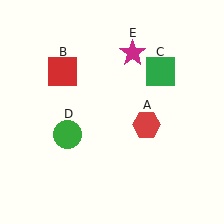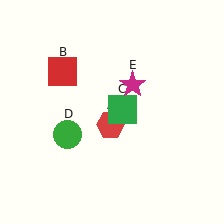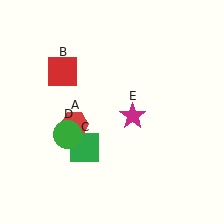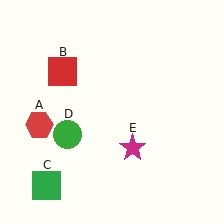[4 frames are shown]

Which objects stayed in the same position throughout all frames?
Red square (object B) and green circle (object D) remained stationary.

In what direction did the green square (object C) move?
The green square (object C) moved down and to the left.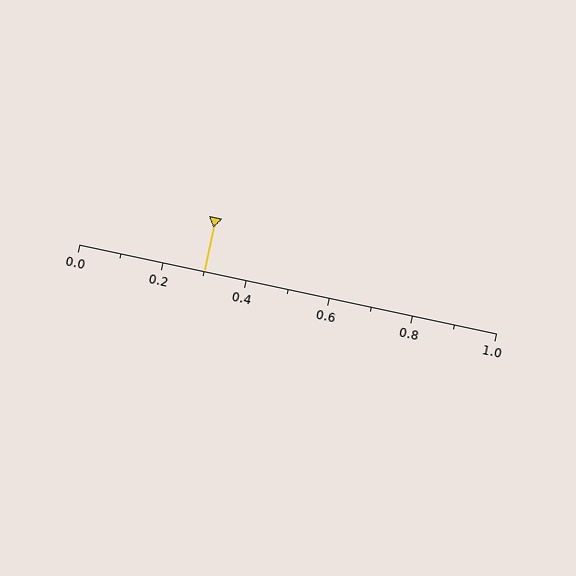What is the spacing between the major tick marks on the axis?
The major ticks are spaced 0.2 apart.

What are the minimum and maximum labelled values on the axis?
The axis runs from 0.0 to 1.0.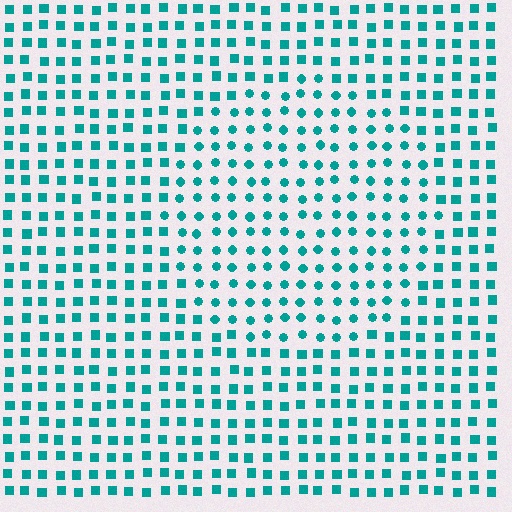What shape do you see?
I see a circle.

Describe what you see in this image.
The image is filled with small teal elements arranged in a uniform grid. A circle-shaped region contains circles, while the surrounding area contains squares. The boundary is defined purely by the change in element shape.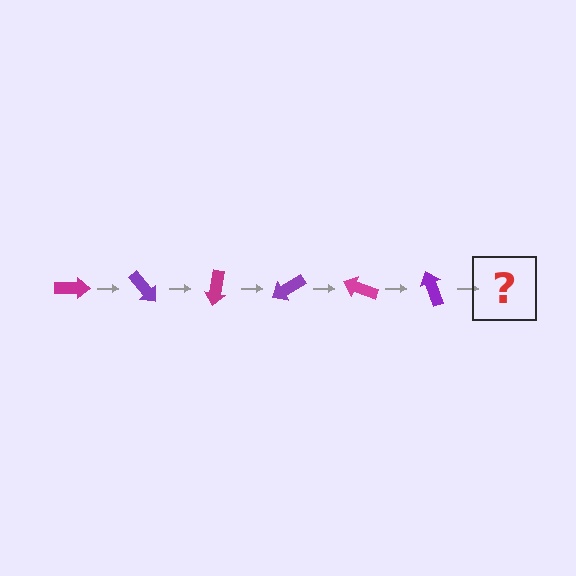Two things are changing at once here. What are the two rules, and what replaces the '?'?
The two rules are that it rotates 50 degrees each step and the color cycles through magenta and purple. The '?' should be a magenta arrow, rotated 300 degrees from the start.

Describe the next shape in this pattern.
It should be a magenta arrow, rotated 300 degrees from the start.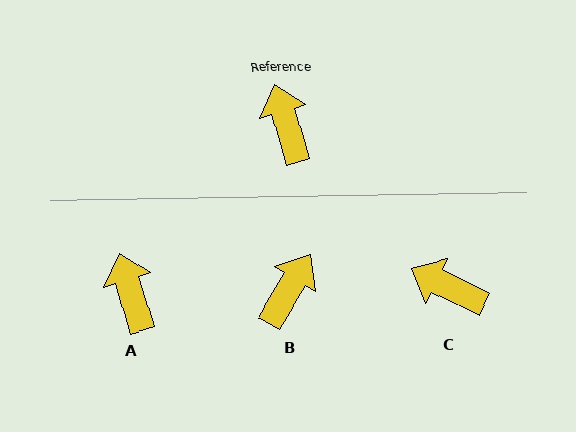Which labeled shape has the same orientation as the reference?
A.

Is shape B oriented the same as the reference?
No, it is off by about 47 degrees.